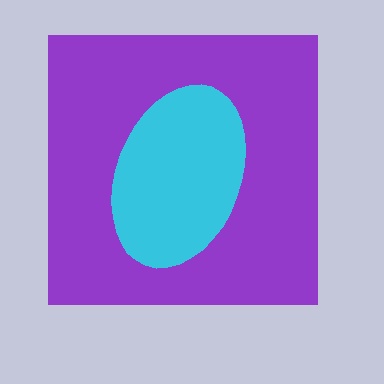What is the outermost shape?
The purple square.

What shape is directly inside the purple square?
The cyan ellipse.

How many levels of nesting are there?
2.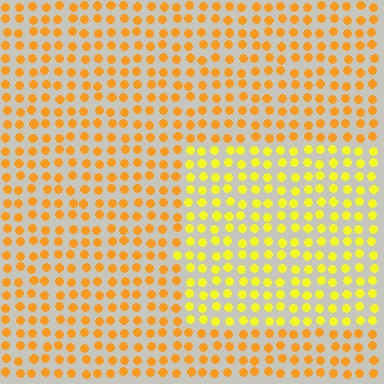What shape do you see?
I see a rectangle.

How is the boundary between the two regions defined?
The boundary is defined purely by a slight shift in hue (about 28 degrees). Spacing, size, and orientation are identical on both sides.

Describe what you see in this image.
The image is filled with small orange elements in a uniform arrangement. A rectangle-shaped region is visible where the elements are tinted to a slightly different hue, forming a subtle color boundary.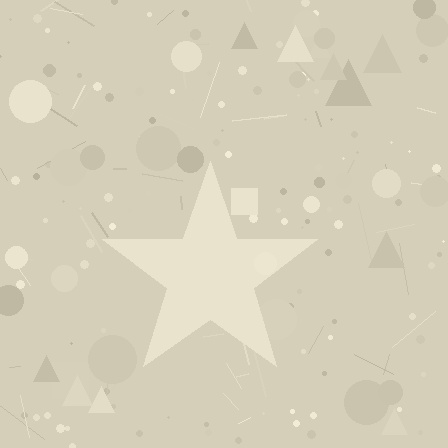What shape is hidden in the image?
A star is hidden in the image.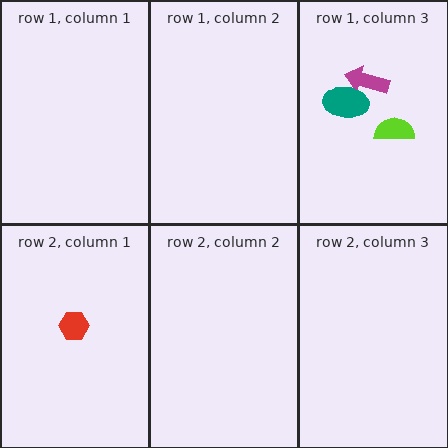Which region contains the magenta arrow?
The row 1, column 3 region.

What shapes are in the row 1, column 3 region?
The lime semicircle, the magenta arrow, the teal ellipse.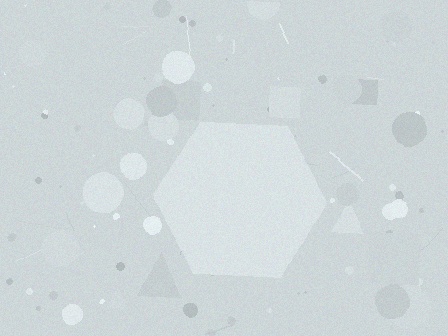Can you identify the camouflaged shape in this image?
The camouflaged shape is a hexagon.